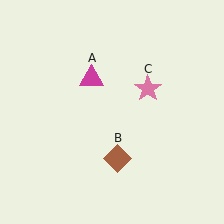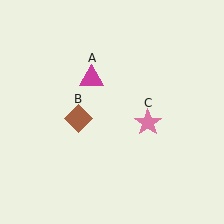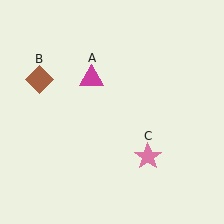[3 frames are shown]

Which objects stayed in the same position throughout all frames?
Magenta triangle (object A) remained stationary.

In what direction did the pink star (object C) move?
The pink star (object C) moved down.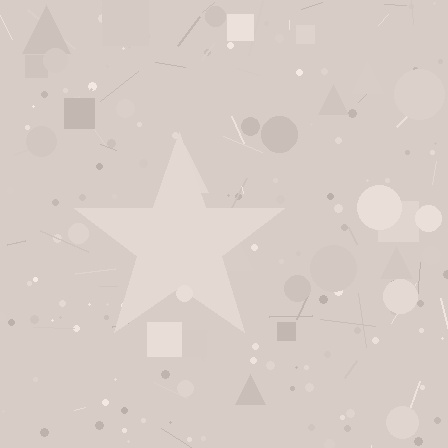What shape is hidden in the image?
A star is hidden in the image.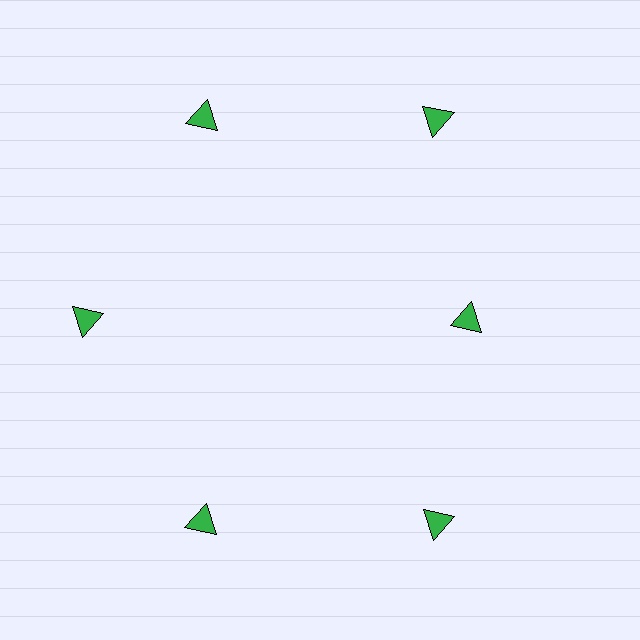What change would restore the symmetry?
The symmetry would be restored by moving it outward, back onto the ring so that all 6 triangles sit at equal angles and equal distance from the center.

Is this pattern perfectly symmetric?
No. The 6 green triangles are arranged in a ring, but one element near the 3 o'clock position is pulled inward toward the center, breaking the 6-fold rotational symmetry.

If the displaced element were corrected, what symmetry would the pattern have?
It would have 6-fold rotational symmetry — the pattern would map onto itself every 60 degrees.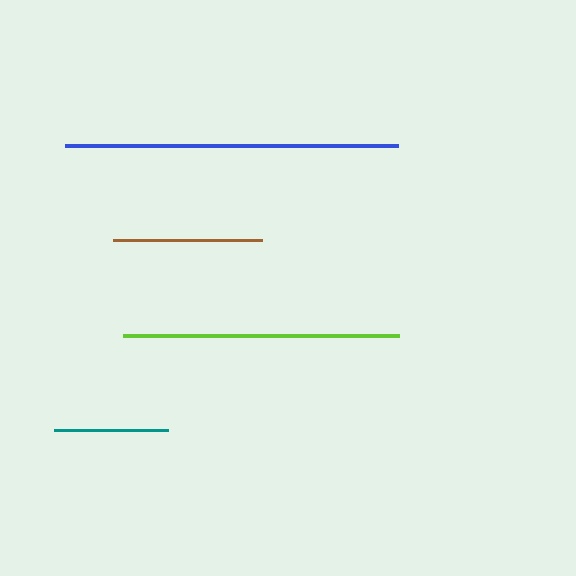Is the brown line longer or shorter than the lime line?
The lime line is longer than the brown line.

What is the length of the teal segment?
The teal segment is approximately 113 pixels long.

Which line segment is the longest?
The blue line is the longest at approximately 333 pixels.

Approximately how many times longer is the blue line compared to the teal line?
The blue line is approximately 2.9 times the length of the teal line.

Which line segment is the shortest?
The teal line is the shortest at approximately 113 pixels.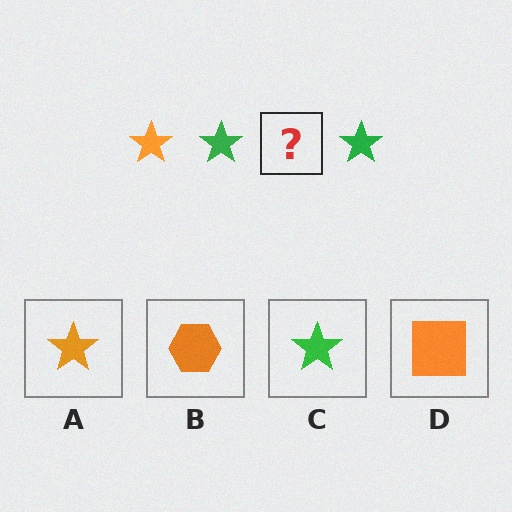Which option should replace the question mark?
Option A.